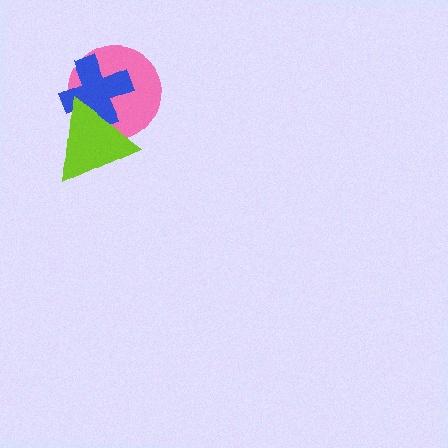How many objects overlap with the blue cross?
2 objects overlap with the blue cross.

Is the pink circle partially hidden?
Yes, it is partially covered by another shape.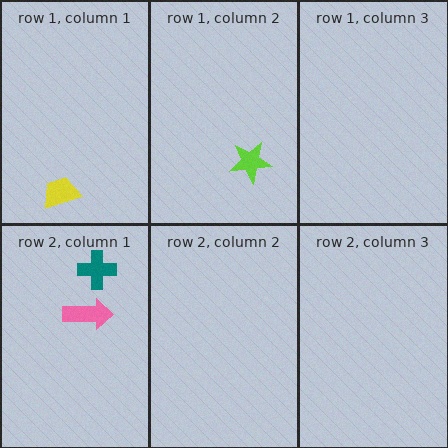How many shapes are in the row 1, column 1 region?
1.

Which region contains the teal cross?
The row 2, column 1 region.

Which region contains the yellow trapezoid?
The row 1, column 1 region.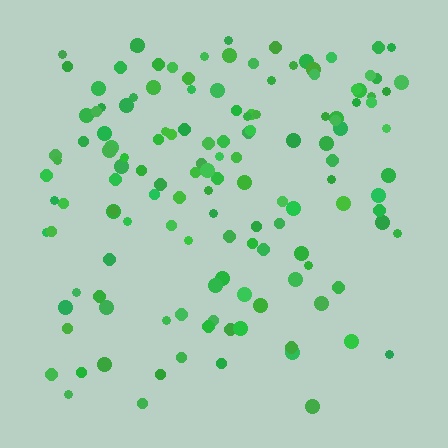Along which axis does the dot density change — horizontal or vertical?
Vertical.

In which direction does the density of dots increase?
From bottom to top, with the top side densest.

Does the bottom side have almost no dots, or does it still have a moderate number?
Still a moderate number, just noticeably fewer than the top.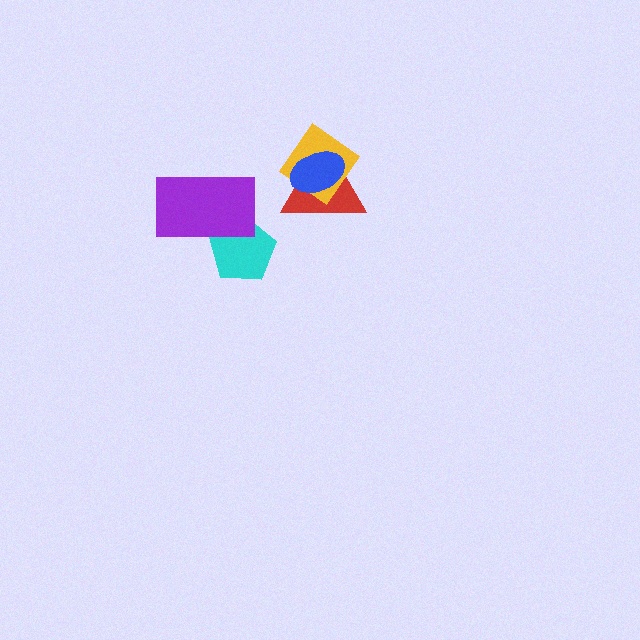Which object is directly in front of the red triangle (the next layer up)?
The yellow diamond is directly in front of the red triangle.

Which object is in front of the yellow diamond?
The blue ellipse is in front of the yellow diamond.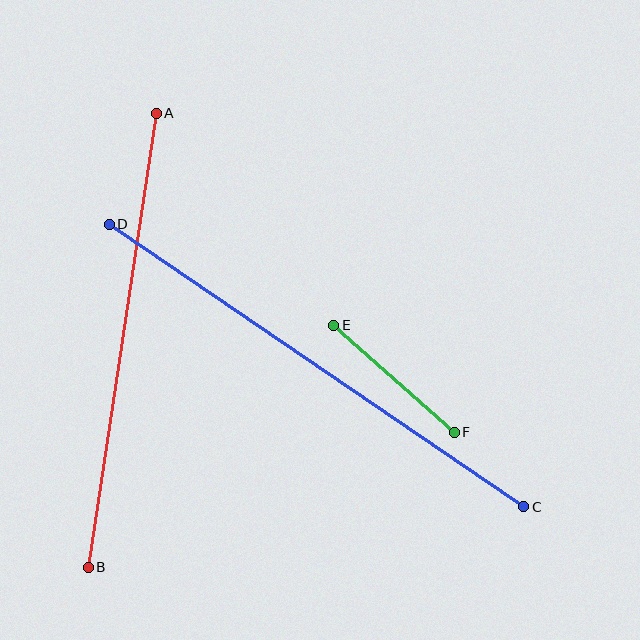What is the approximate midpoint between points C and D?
The midpoint is at approximately (316, 365) pixels.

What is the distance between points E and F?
The distance is approximately 161 pixels.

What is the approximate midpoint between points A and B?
The midpoint is at approximately (122, 340) pixels.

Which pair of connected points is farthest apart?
Points C and D are farthest apart.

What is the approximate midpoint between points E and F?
The midpoint is at approximately (394, 379) pixels.